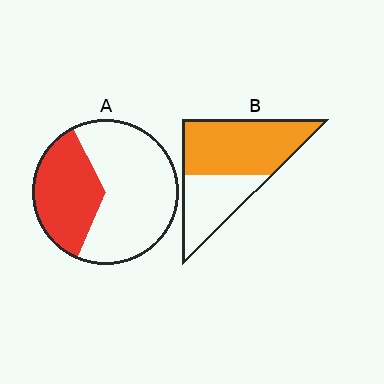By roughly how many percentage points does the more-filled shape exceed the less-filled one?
By roughly 25 percentage points (B over A).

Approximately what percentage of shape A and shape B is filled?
A is approximately 35% and B is approximately 60%.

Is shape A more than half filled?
No.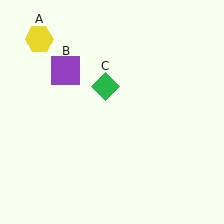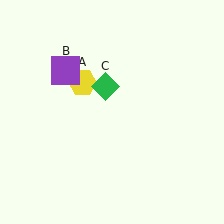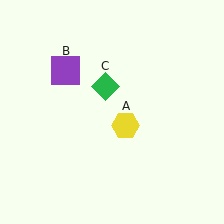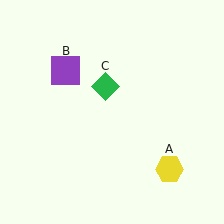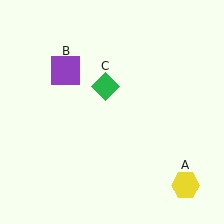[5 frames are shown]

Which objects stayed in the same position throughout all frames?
Purple square (object B) and green diamond (object C) remained stationary.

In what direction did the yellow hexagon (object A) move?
The yellow hexagon (object A) moved down and to the right.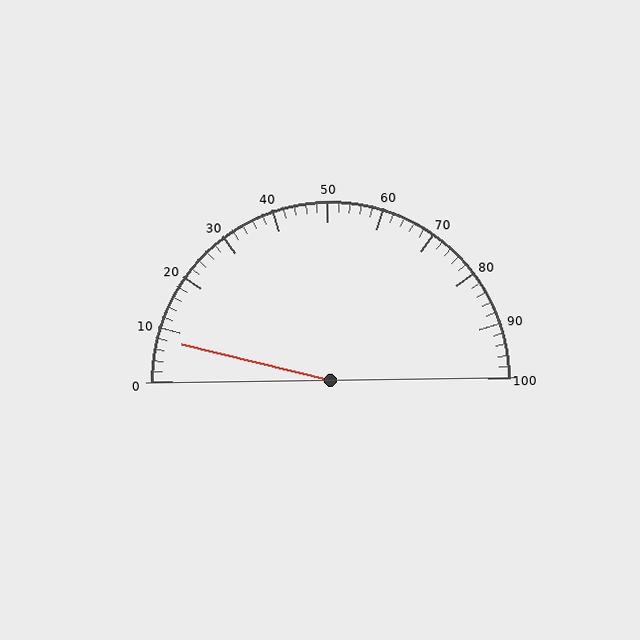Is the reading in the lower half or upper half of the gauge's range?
The reading is in the lower half of the range (0 to 100).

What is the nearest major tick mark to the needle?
The nearest major tick mark is 10.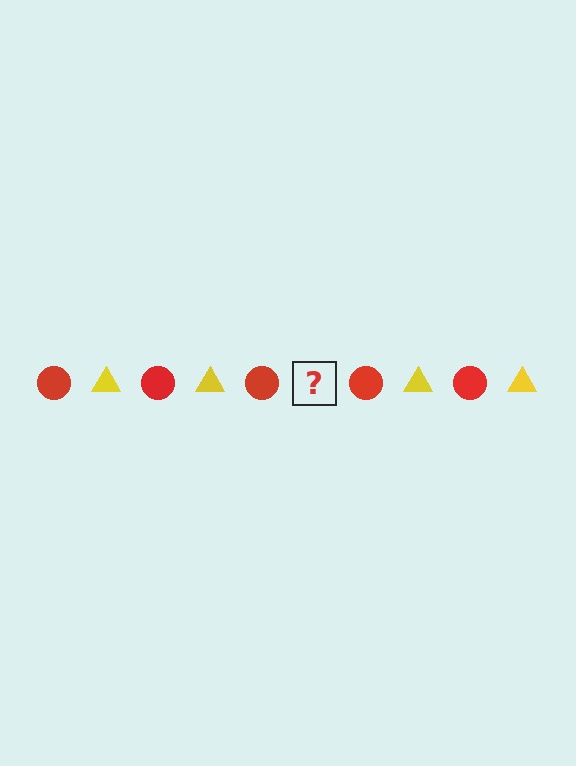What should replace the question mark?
The question mark should be replaced with a yellow triangle.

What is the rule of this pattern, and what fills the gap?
The rule is that the pattern alternates between red circle and yellow triangle. The gap should be filled with a yellow triangle.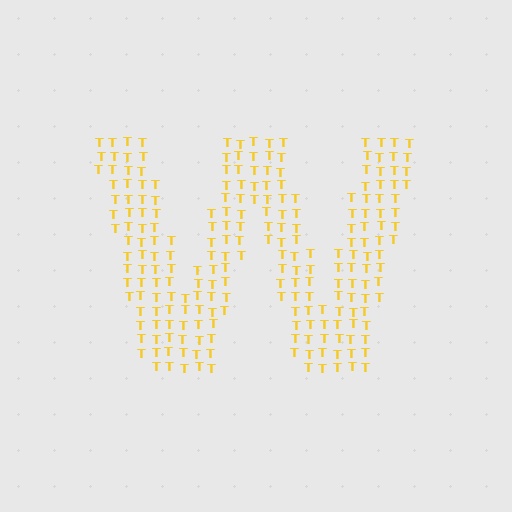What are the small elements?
The small elements are letter T's.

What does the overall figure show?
The overall figure shows the letter W.